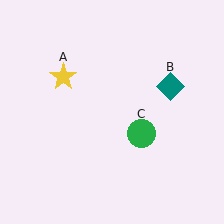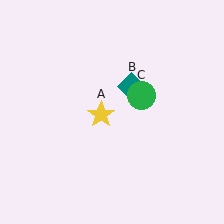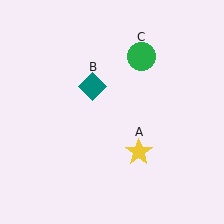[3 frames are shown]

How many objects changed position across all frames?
3 objects changed position: yellow star (object A), teal diamond (object B), green circle (object C).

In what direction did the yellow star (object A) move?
The yellow star (object A) moved down and to the right.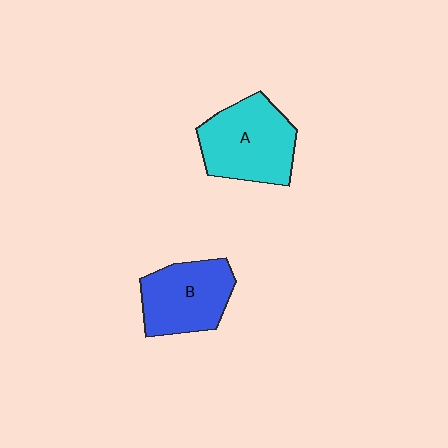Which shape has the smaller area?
Shape B (blue).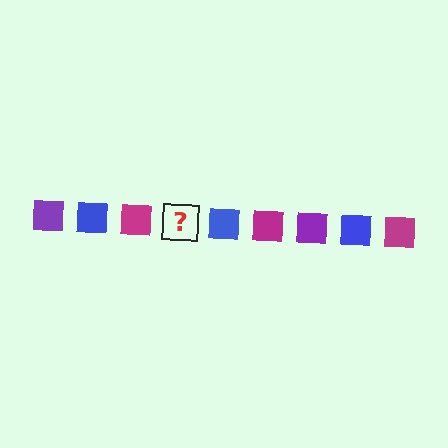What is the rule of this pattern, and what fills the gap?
The rule is that the pattern cycles through purple, blue, magenta squares. The gap should be filled with a purple square.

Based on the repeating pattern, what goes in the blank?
The blank should be a purple square.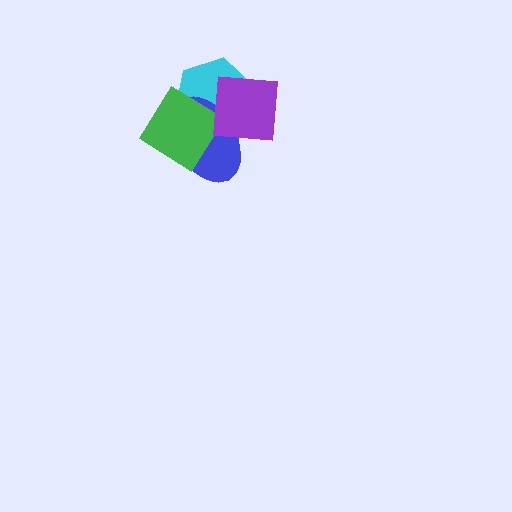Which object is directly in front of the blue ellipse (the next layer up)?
The green diamond is directly in front of the blue ellipse.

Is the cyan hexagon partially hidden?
Yes, it is partially covered by another shape.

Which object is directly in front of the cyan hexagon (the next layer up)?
The blue ellipse is directly in front of the cyan hexagon.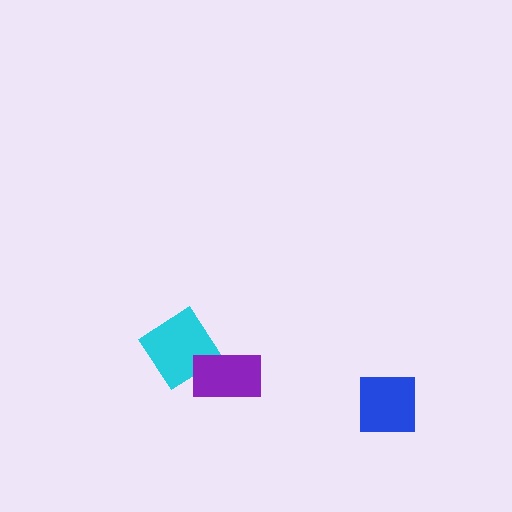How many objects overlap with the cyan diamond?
1 object overlaps with the cyan diamond.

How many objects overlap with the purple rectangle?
1 object overlaps with the purple rectangle.